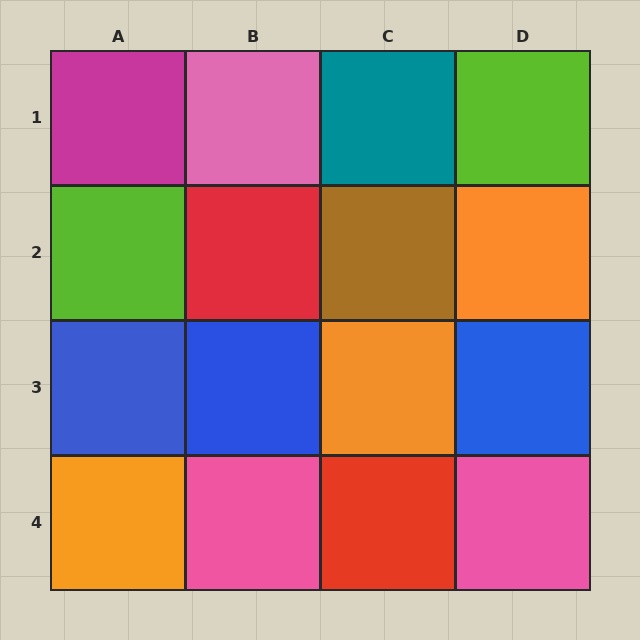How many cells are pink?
3 cells are pink.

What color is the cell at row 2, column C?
Brown.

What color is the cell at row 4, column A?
Orange.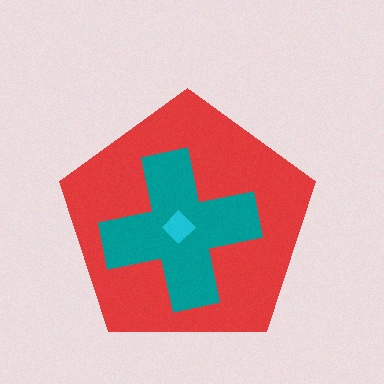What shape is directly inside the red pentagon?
The teal cross.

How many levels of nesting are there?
3.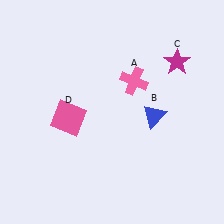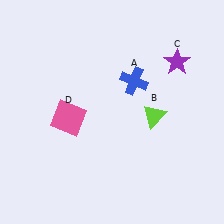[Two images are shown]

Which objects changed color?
A changed from pink to blue. B changed from blue to lime. C changed from magenta to purple.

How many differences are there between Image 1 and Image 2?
There are 3 differences between the two images.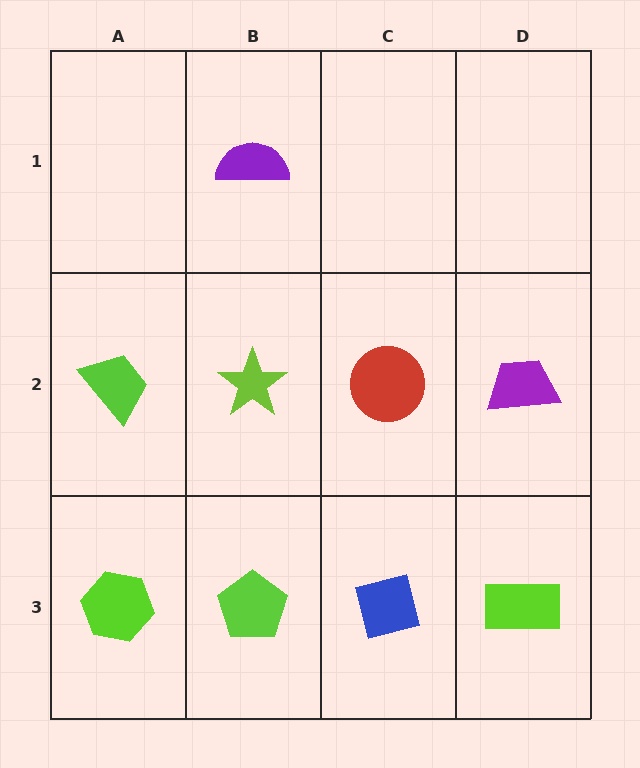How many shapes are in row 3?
4 shapes.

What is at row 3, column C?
A blue square.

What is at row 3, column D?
A lime rectangle.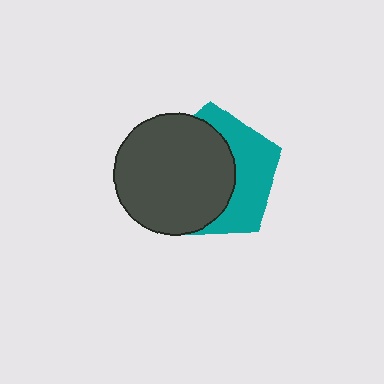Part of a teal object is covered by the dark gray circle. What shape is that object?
It is a pentagon.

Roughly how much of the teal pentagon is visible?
A small part of it is visible (roughly 41%).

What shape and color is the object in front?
The object in front is a dark gray circle.